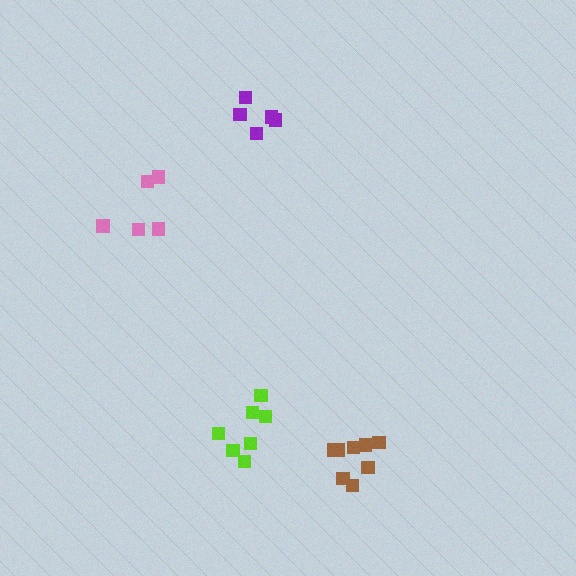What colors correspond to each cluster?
The clusters are colored: lime, purple, brown, pink.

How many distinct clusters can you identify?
There are 4 distinct clusters.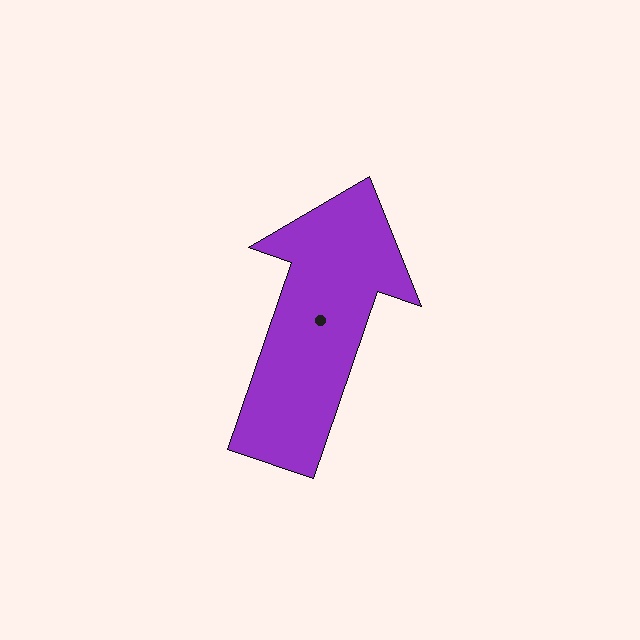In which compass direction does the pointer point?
North.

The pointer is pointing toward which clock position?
Roughly 1 o'clock.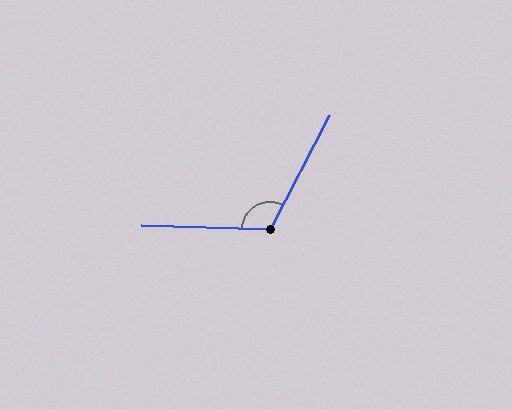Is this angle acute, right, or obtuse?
It is obtuse.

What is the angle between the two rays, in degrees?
Approximately 116 degrees.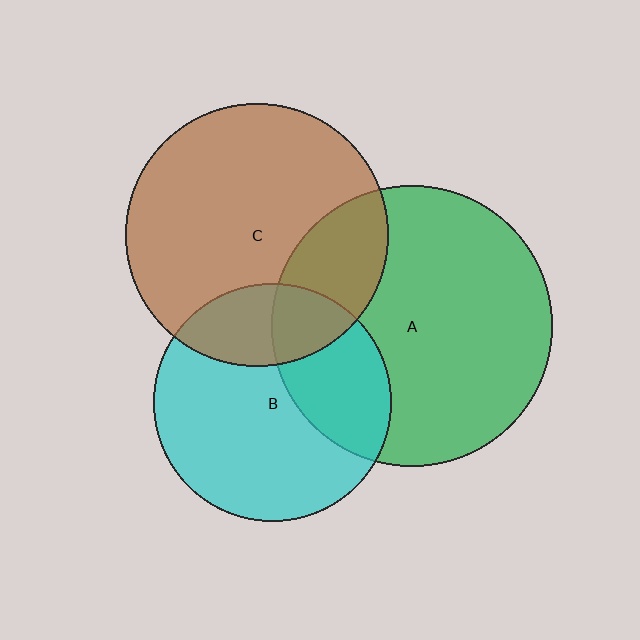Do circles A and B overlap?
Yes.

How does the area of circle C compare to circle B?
Approximately 1.2 times.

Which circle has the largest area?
Circle A (green).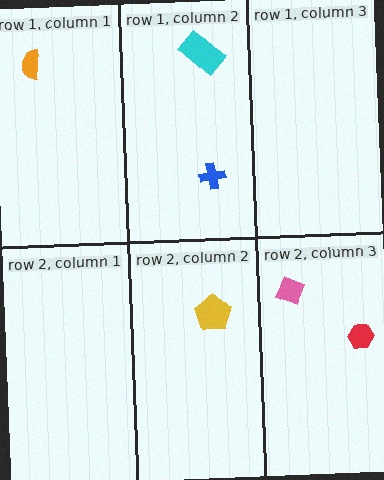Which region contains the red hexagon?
The row 2, column 3 region.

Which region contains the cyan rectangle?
The row 1, column 2 region.